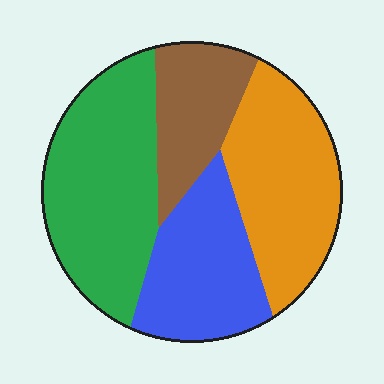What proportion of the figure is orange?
Orange covers 28% of the figure.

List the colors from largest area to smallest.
From largest to smallest: green, orange, blue, brown.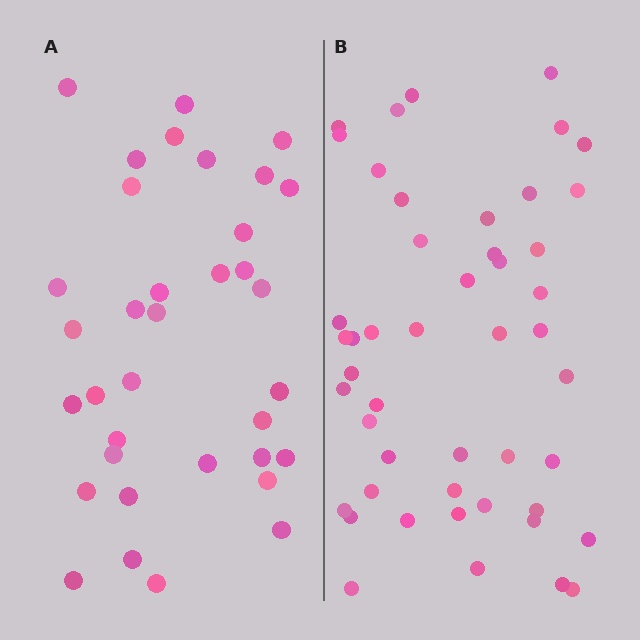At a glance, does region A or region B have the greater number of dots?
Region B (the right region) has more dots.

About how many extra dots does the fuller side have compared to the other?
Region B has approximately 15 more dots than region A.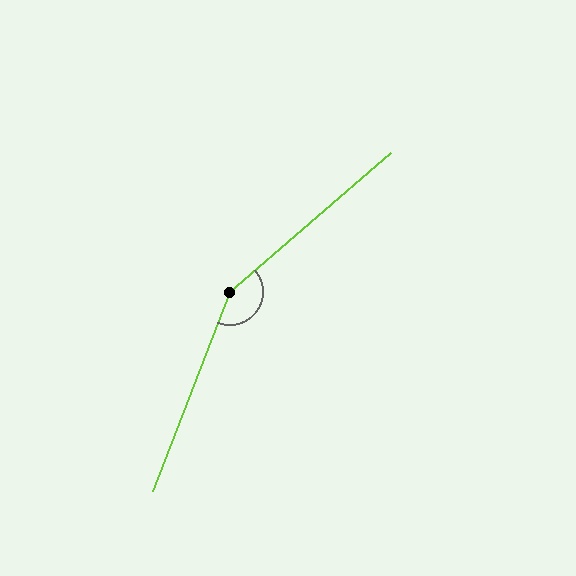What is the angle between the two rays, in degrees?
Approximately 152 degrees.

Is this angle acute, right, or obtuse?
It is obtuse.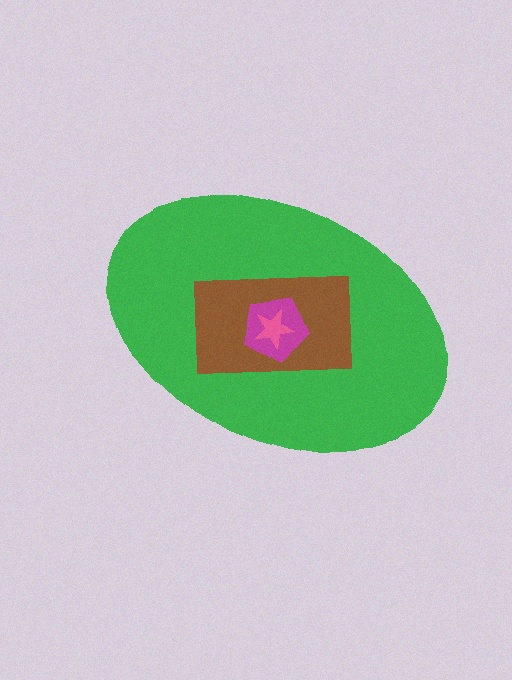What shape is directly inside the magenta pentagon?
The pink star.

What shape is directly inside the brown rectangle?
The magenta pentagon.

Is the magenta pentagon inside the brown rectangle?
Yes.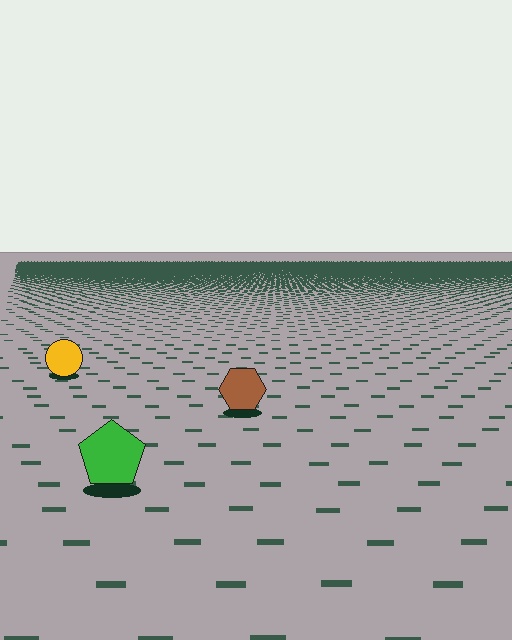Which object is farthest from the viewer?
The yellow circle is farthest from the viewer. It appears smaller and the ground texture around it is denser.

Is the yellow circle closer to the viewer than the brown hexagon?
No. The brown hexagon is closer — you can tell from the texture gradient: the ground texture is coarser near it.